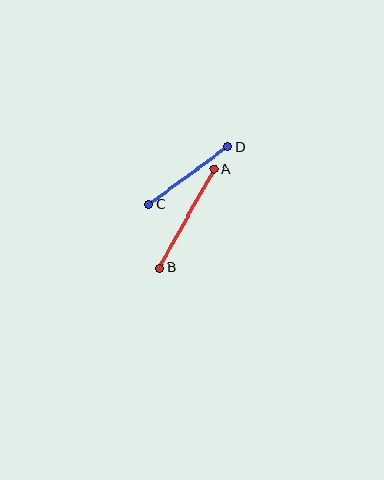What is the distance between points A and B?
The distance is approximately 112 pixels.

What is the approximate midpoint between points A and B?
The midpoint is at approximately (187, 219) pixels.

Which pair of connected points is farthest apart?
Points A and B are farthest apart.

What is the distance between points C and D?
The distance is approximately 98 pixels.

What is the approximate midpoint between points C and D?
The midpoint is at approximately (188, 175) pixels.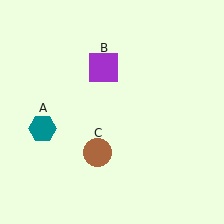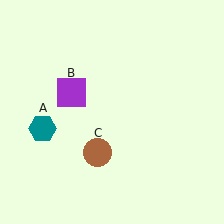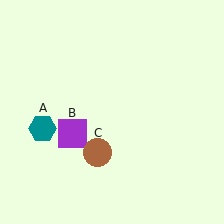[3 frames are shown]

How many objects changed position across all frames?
1 object changed position: purple square (object B).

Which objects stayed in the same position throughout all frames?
Teal hexagon (object A) and brown circle (object C) remained stationary.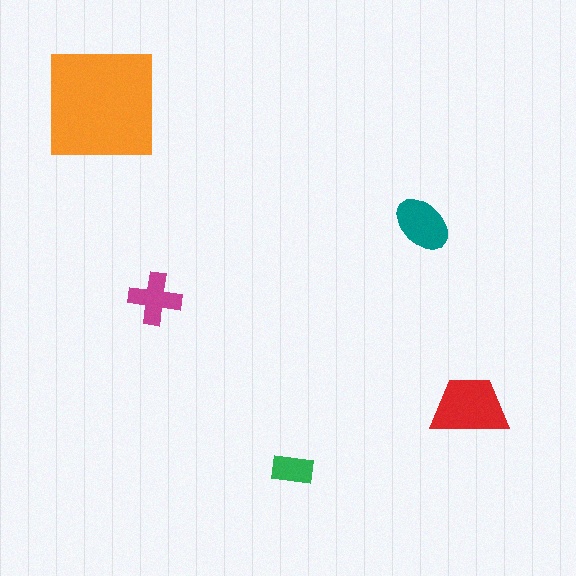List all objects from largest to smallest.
The orange square, the red trapezoid, the teal ellipse, the magenta cross, the green rectangle.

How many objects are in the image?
There are 5 objects in the image.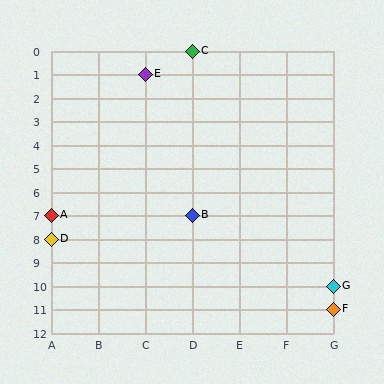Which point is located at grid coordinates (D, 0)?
Point C is at (D, 0).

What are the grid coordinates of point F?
Point F is at grid coordinates (G, 11).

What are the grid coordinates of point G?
Point G is at grid coordinates (G, 10).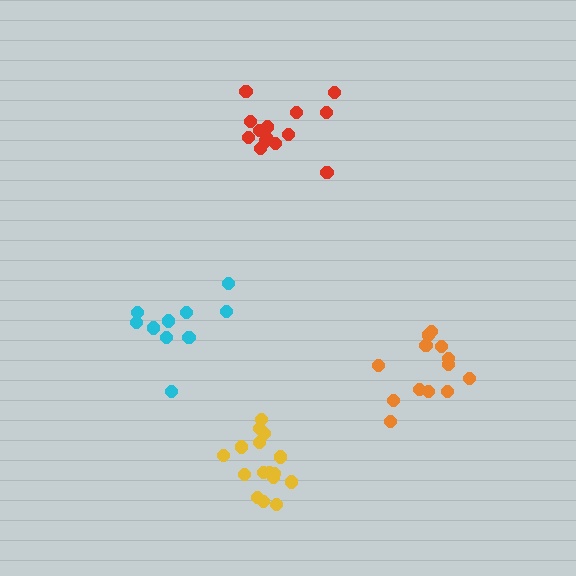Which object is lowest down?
The yellow cluster is bottommost.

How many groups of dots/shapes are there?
There are 4 groups.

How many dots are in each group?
Group 1: 16 dots, Group 2: 13 dots, Group 3: 14 dots, Group 4: 10 dots (53 total).